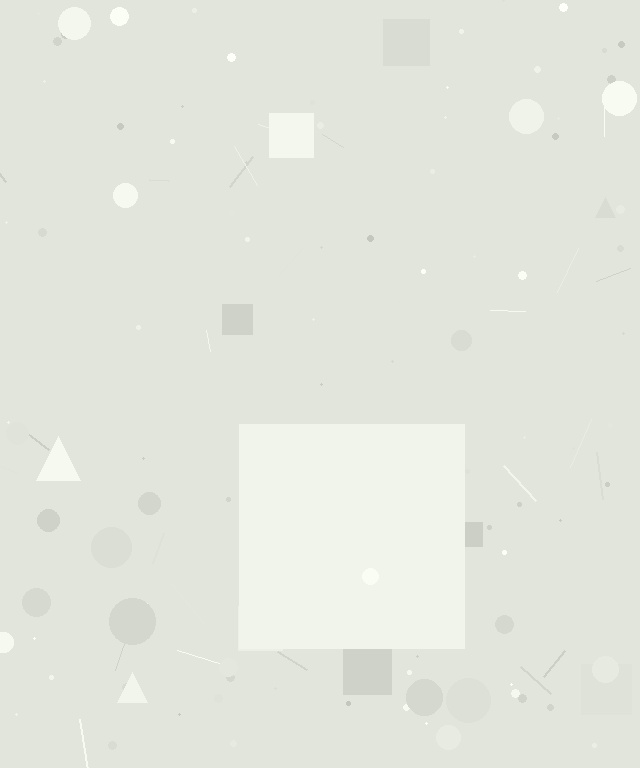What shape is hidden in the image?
A square is hidden in the image.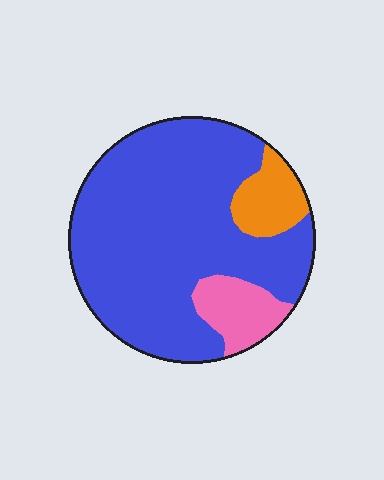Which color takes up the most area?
Blue, at roughly 80%.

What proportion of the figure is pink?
Pink covers roughly 10% of the figure.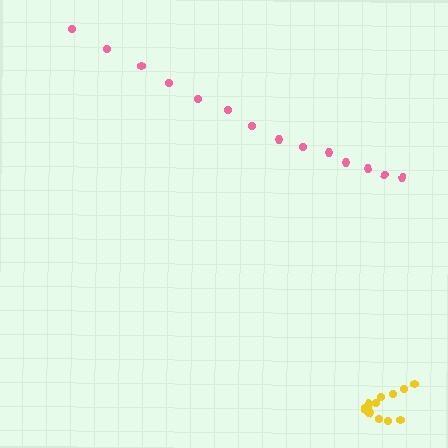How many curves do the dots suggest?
There are 2 distinct paths.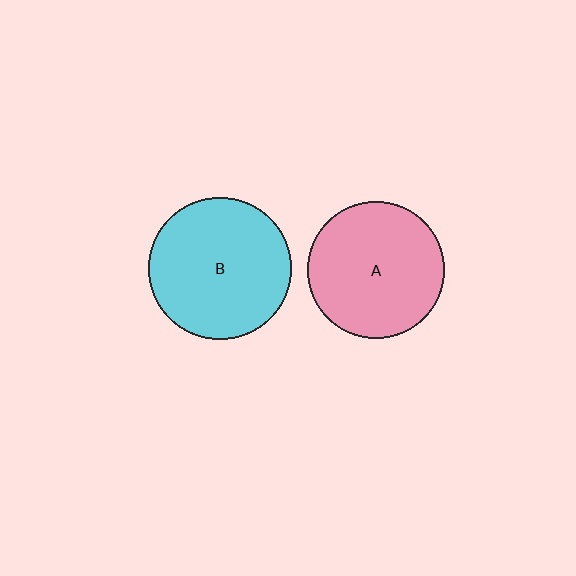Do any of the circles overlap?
No, none of the circles overlap.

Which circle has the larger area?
Circle B (cyan).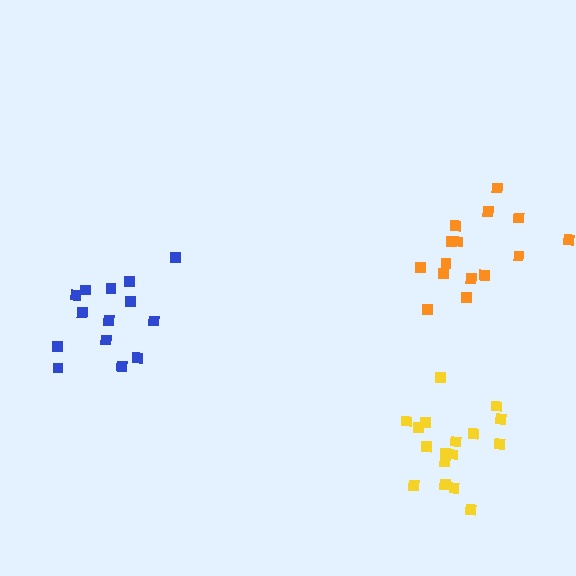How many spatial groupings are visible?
There are 3 spatial groupings.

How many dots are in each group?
Group 1: 15 dots, Group 2: 17 dots, Group 3: 14 dots (46 total).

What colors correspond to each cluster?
The clusters are colored: orange, yellow, blue.